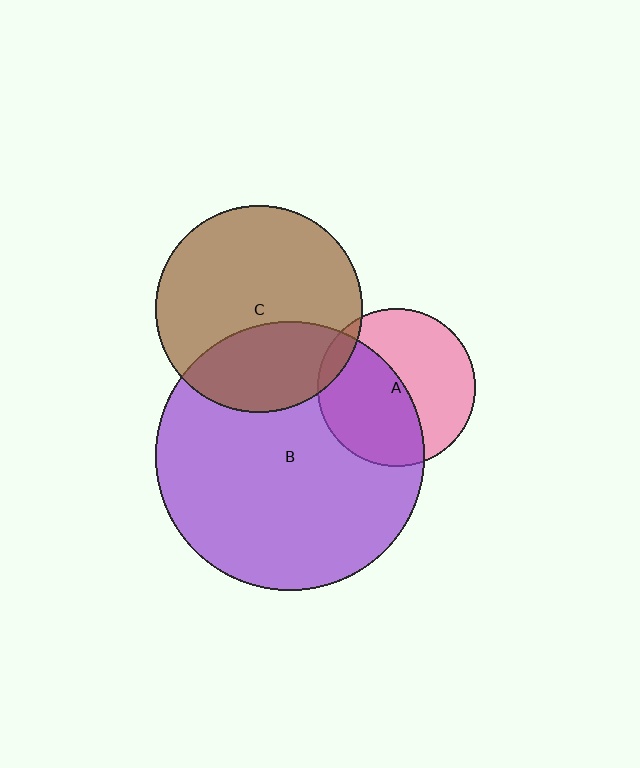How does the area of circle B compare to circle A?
Approximately 2.9 times.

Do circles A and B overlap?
Yes.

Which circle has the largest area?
Circle B (purple).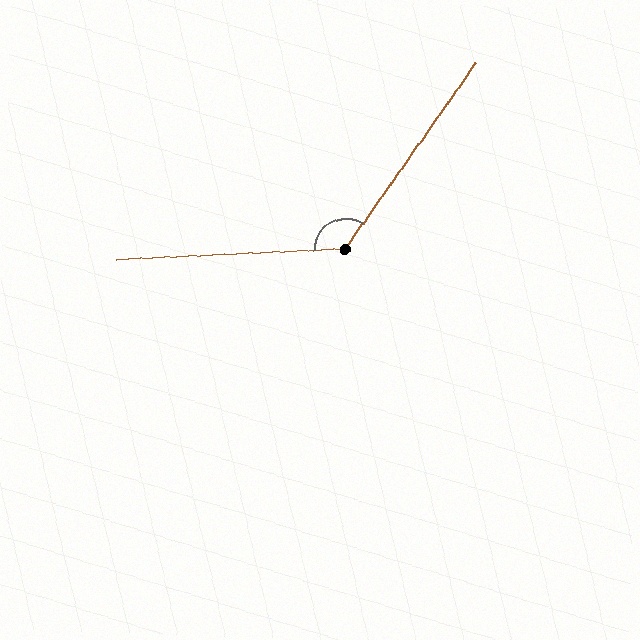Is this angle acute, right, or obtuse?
It is obtuse.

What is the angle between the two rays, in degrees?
Approximately 128 degrees.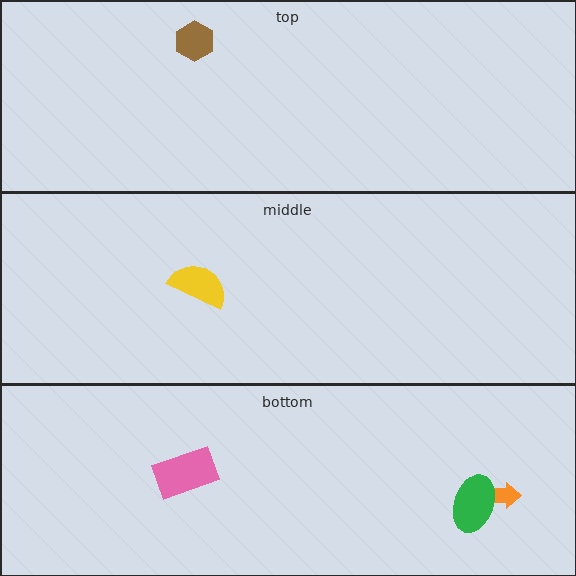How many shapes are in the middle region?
1.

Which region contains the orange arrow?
The bottom region.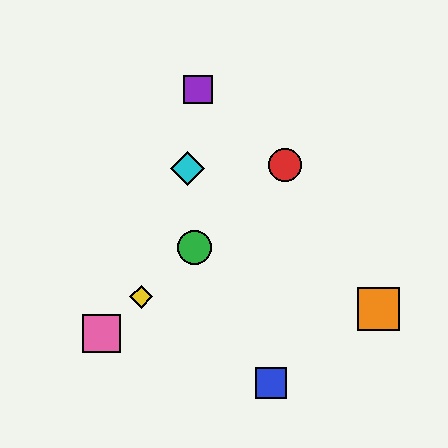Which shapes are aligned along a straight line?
The red circle, the green circle, the yellow diamond, the pink square are aligned along a straight line.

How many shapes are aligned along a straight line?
4 shapes (the red circle, the green circle, the yellow diamond, the pink square) are aligned along a straight line.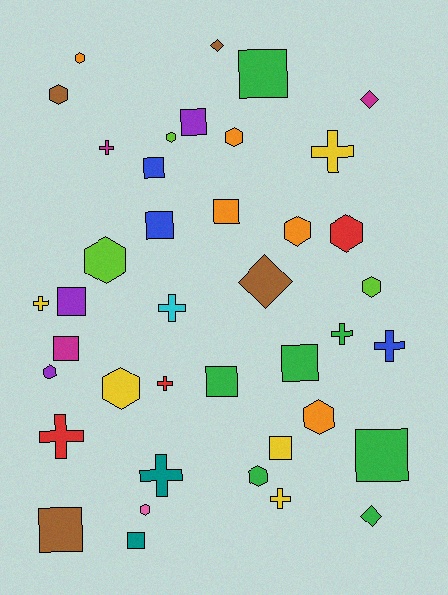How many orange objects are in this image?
There are 5 orange objects.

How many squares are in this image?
There are 13 squares.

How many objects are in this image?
There are 40 objects.